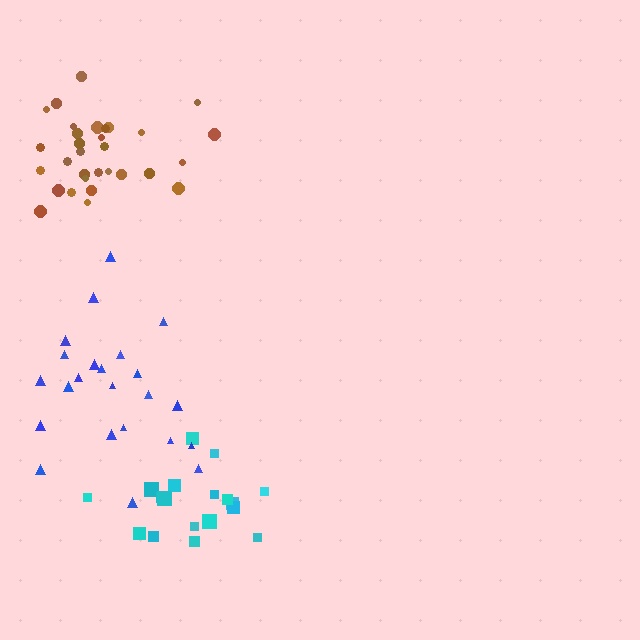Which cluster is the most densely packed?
Brown.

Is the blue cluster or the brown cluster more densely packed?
Brown.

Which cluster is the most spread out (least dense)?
Blue.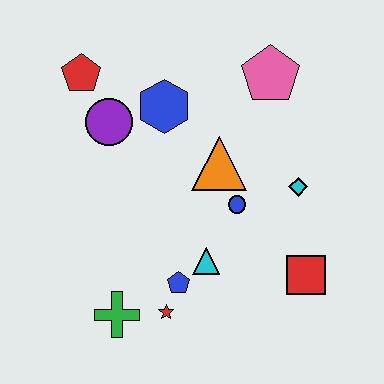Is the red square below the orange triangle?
Yes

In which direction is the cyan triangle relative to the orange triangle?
The cyan triangle is below the orange triangle.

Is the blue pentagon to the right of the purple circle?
Yes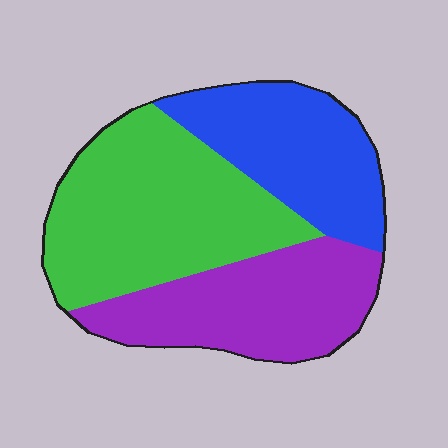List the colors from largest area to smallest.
From largest to smallest: green, purple, blue.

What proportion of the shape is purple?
Purple covers roughly 30% of the shape.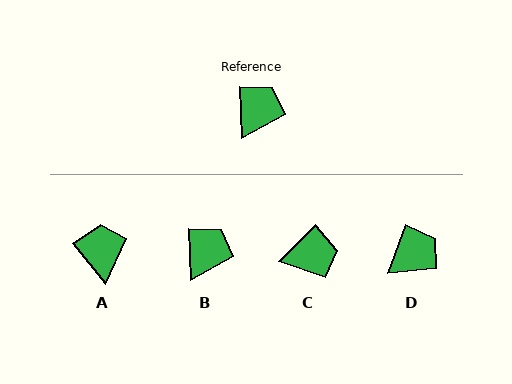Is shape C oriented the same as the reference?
No, it is off by about 47 degrees.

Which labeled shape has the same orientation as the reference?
B.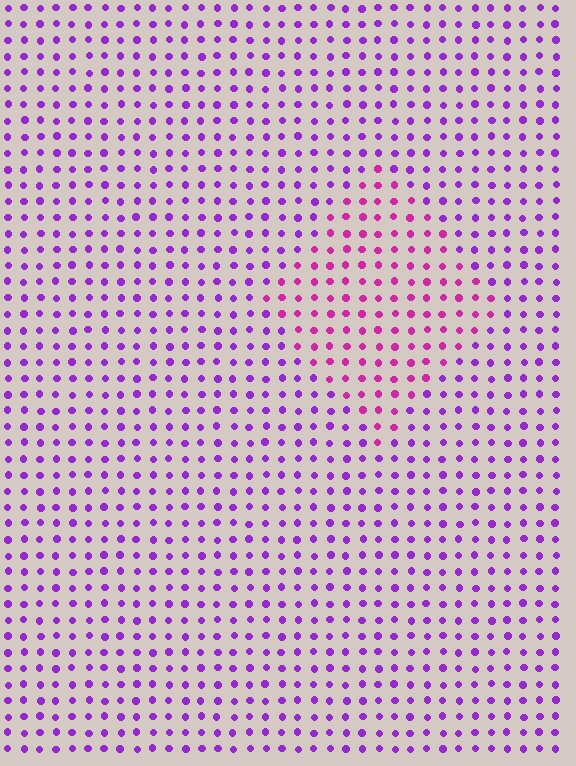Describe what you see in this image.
The image is filled with small purple elements in a uniform arrangement. A diamond-shaped region is visible where the elements are tinted to a slightly different hue, forming a subtle color boundary.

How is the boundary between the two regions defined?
The boundary is defined purely by a slight shift in hue (about 35 degrees). Spacing, size, and orientation are identical on both sides.